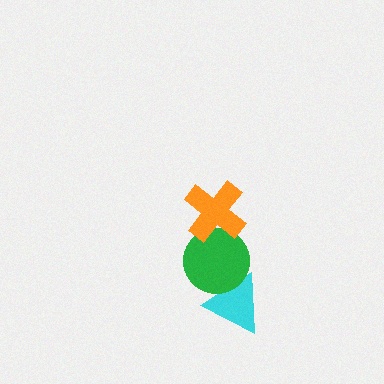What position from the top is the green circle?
The green circle is 2nd from the top.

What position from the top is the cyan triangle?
The cyan triangle is 3rd from the top.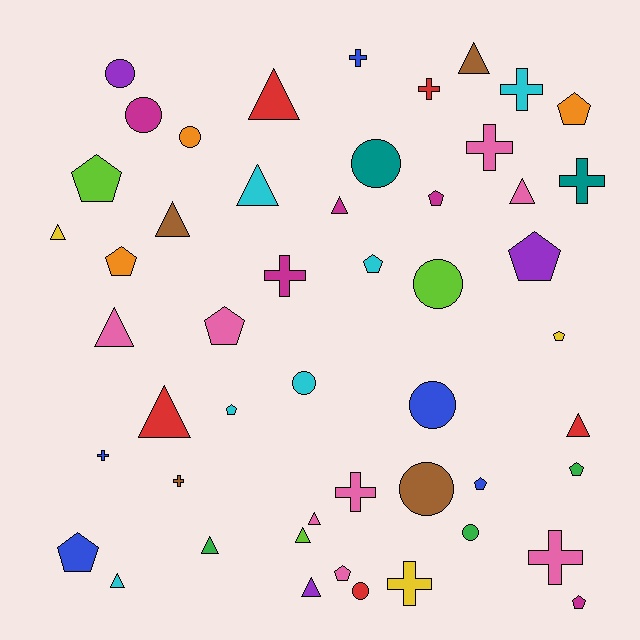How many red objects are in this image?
There are 5 red objects.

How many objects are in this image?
There are 50 objects.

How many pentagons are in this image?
There are 14 pentagons.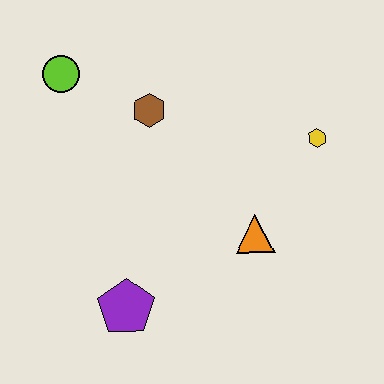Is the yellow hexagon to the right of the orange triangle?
Yes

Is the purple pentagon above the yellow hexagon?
No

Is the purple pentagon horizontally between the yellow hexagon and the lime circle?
Yes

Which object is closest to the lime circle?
The brown hexagon is closest to the lime circle.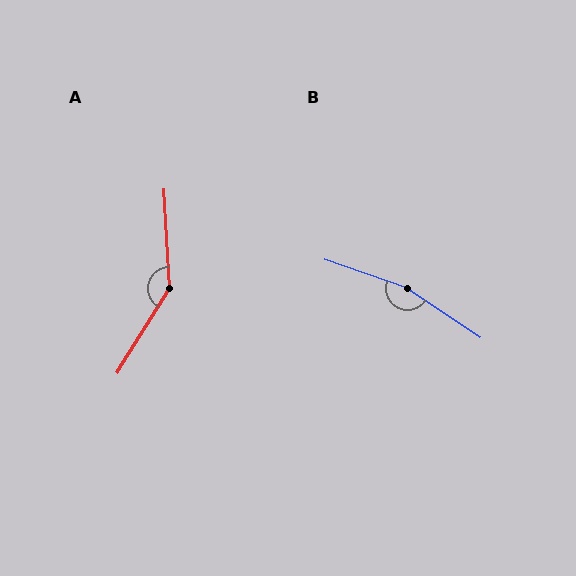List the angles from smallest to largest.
A (145°), B (165°).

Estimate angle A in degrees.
Approximately 145 degrees.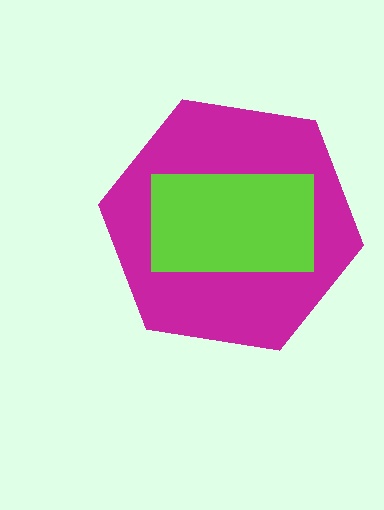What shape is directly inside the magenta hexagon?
The lime rectangle.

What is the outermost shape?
The magenta hexagon.